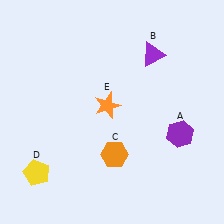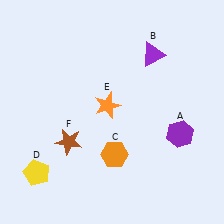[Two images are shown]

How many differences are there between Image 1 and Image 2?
There is 1 difference between the two images.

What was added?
A brown star (F) was added in Image 2.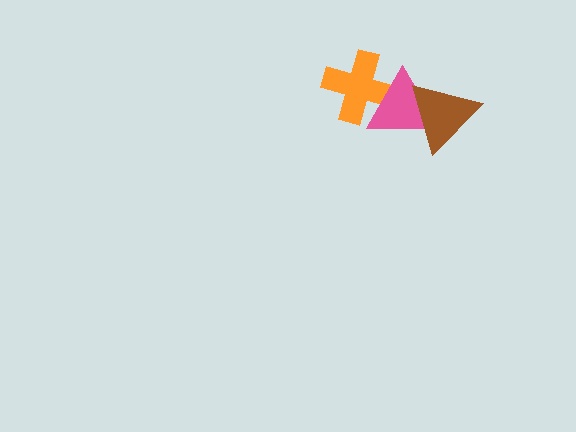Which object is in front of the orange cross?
The pink triangle is in front of the orange cross.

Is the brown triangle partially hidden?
No, no other shape covers it.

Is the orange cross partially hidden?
Yes, it is partially covered by another shape.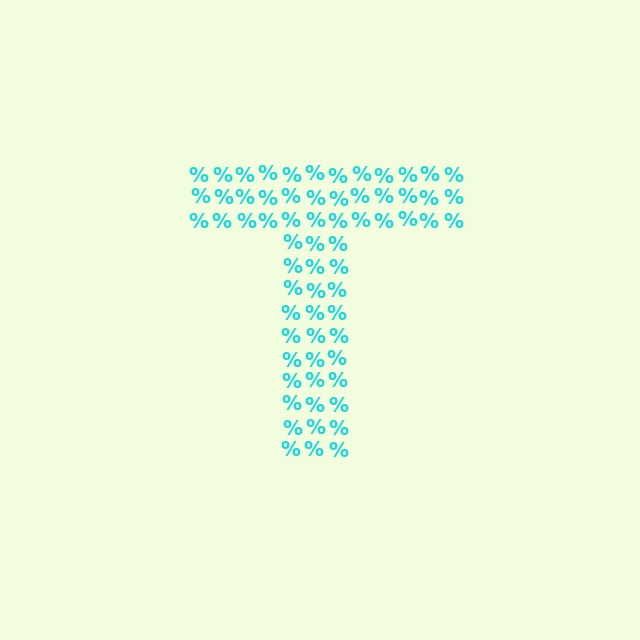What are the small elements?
The small elements are percent signs.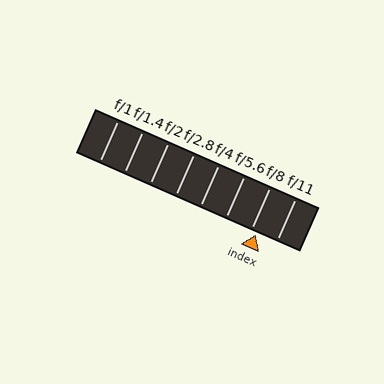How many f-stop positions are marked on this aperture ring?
There are 8 f-stop positions marked.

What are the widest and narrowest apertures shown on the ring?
The widest aperture shown is f/1 and the narrowest is f/11.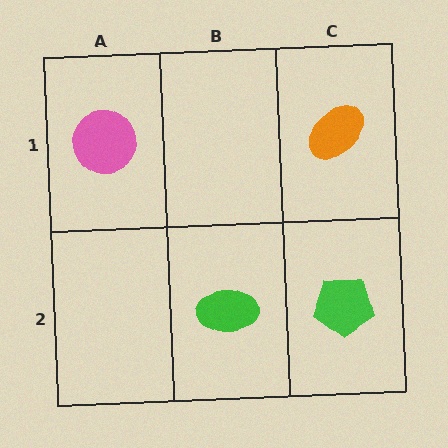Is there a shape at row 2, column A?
No, that cell is empty.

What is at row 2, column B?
A green ellipse.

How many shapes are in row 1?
2 shapes.